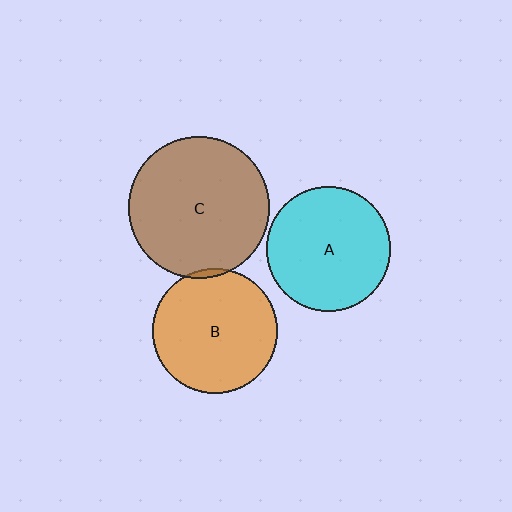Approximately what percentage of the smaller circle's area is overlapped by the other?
Approximately 5%.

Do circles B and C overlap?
Yes.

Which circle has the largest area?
Circle C (brown).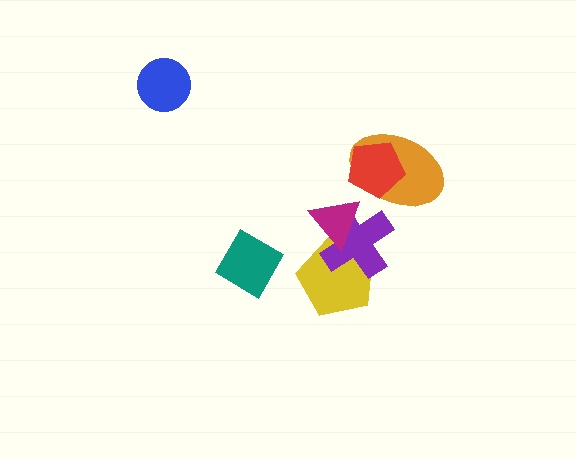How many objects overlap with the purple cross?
2 objects overlap with the purple cross.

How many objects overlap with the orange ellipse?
1 object overlaps with the orange ellipse.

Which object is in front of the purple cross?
The magenta triangle is in front of the purple cross.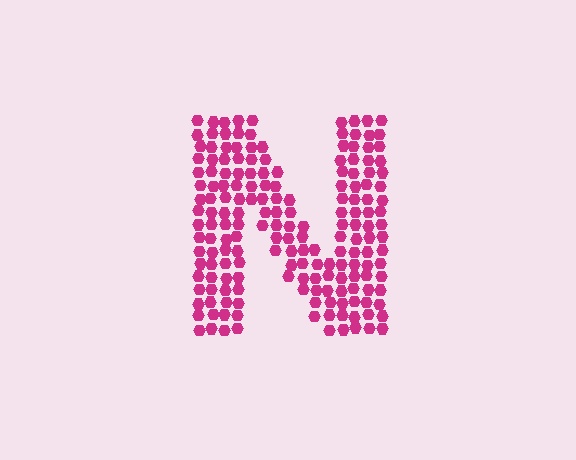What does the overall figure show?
The overall figure shows the letter N.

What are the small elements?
The small elements are hexagons.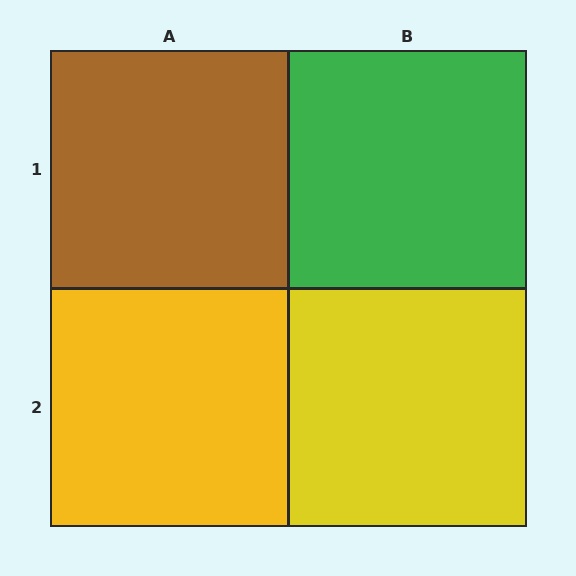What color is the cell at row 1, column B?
Green.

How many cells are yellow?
2 cells are yellow.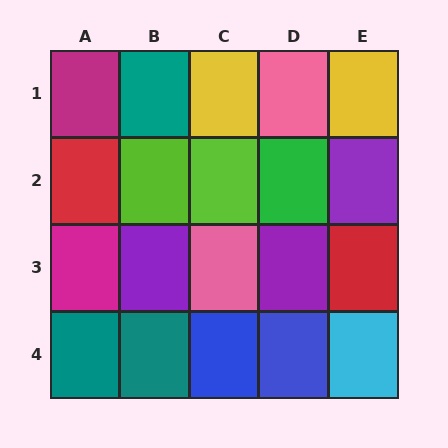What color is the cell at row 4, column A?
Teal.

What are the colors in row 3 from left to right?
Magenta, purple, pink, purple, red.